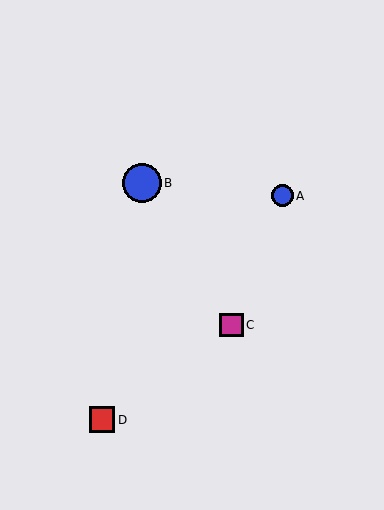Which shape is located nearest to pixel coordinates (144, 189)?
The blue circle (labeled B) at (142, 183) is nearest to that location.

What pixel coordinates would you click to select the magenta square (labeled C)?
Click at (231, 325) to select the magenta square C.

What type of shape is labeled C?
Shape C is a magenta square.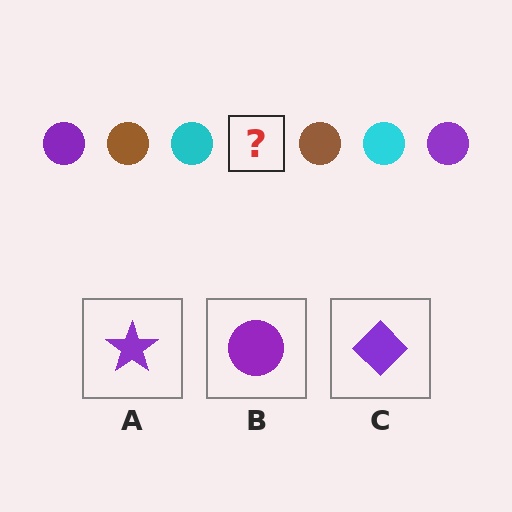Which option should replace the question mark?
Option B.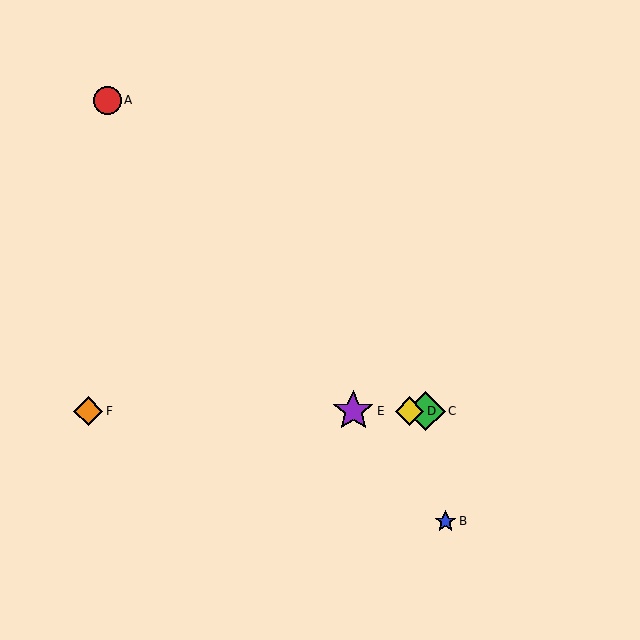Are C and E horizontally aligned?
Yes, both are at y≈411.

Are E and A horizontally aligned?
No, E is at y≈411 and A is at y≈100.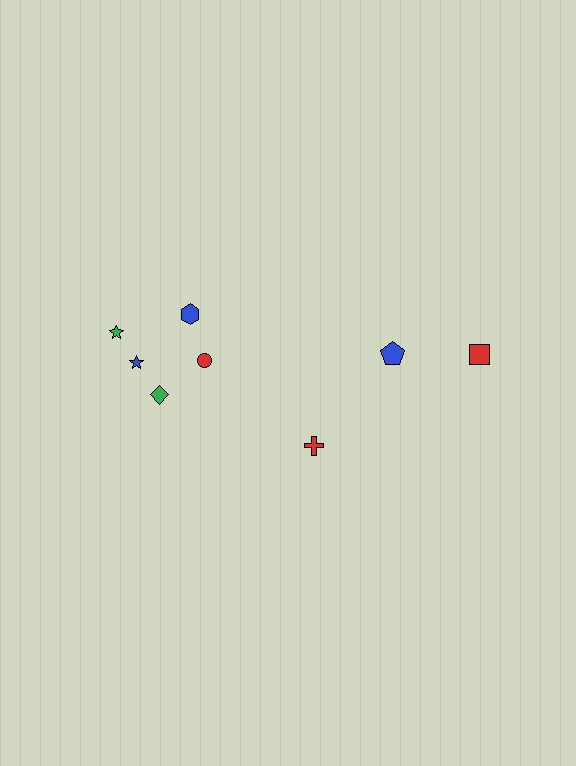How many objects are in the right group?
There are 3 objects.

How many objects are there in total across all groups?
There are 8 objects.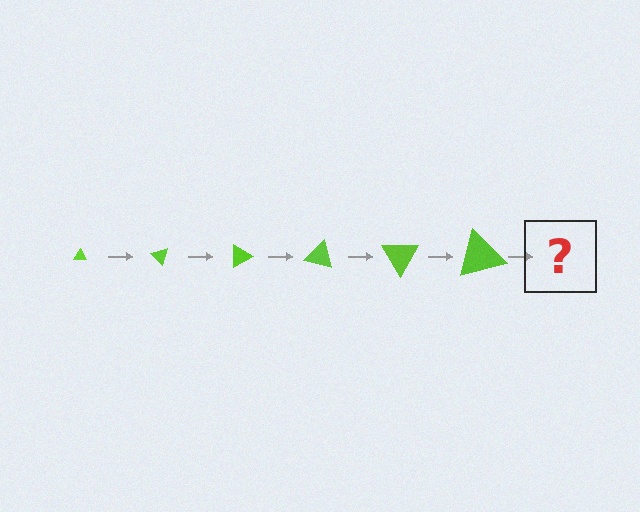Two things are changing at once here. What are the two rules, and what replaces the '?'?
The two rules are that the triangle grows larger each step and it rotates 45 degrees each step. The '?' should be a triangle, larger than the previous one and rotated 270 degrees from the start.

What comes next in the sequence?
The next element should be a triangle, larger than the previous one and rotated 270 degrees from the start.